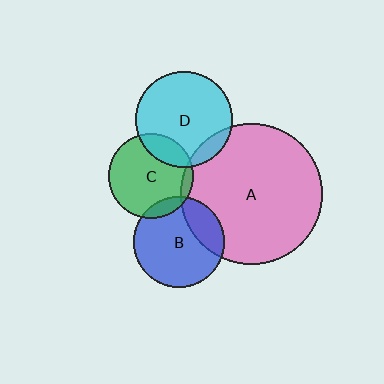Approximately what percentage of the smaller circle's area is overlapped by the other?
Approximately 5%.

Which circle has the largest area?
Circle A (pink).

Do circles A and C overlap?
Yes.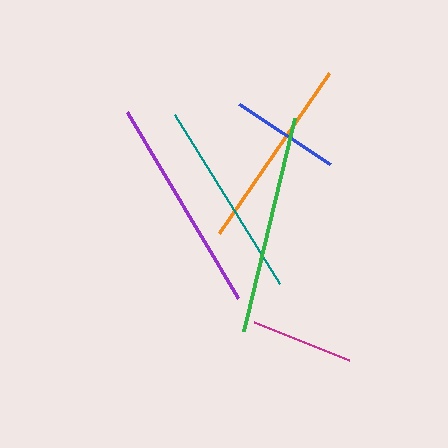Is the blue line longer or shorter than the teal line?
The teal line is longer than the blue line.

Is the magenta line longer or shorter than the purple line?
The purple line is longer than the magenta line.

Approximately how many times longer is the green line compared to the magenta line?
The green line is approximately 2.2 times the length of the magenta line.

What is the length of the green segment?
The green segment is approximately 219 pixels long.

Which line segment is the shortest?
The magenta line is the shortest at approximately 102 pixels.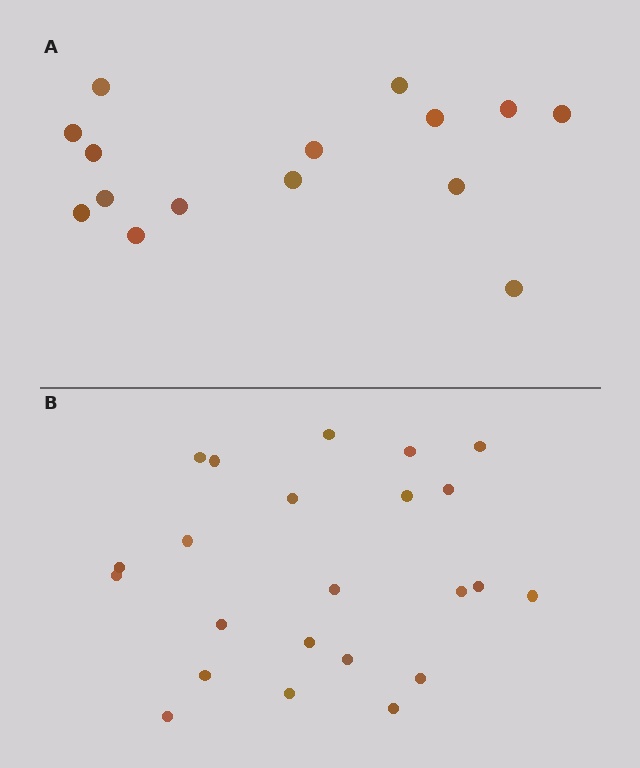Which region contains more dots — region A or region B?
Region B (the bottom region) has more dots.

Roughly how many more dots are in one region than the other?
Region B has roughly 8 or so more dots than region A.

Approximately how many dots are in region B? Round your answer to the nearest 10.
About 20 dots. (The exact count is 23, which rounds to 20.)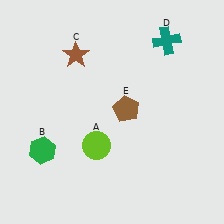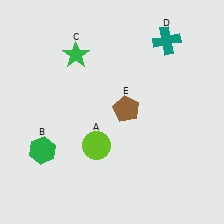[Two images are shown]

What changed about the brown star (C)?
In Image 1, C is brown. In Image 2, it changed to green.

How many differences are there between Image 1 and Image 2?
There is 1 difference between the two images.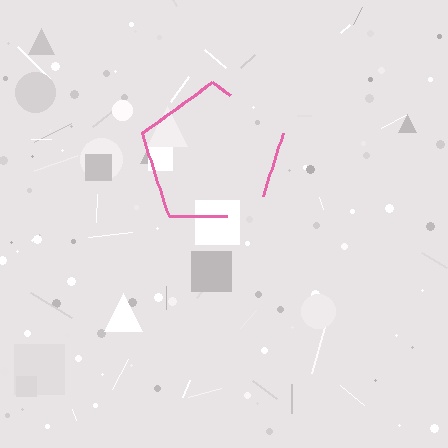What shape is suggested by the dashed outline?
The dashed outline suggests a pentagon.